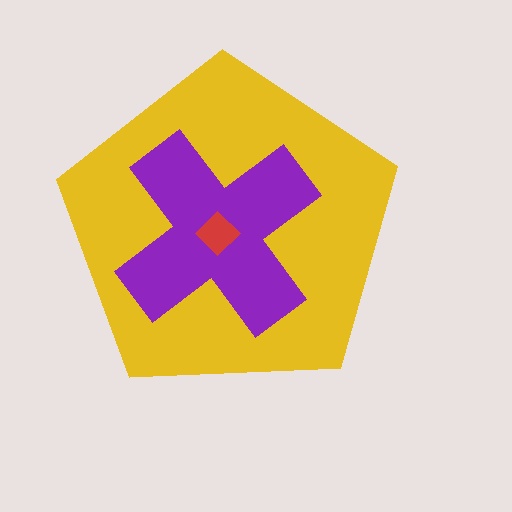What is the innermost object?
The red diamond.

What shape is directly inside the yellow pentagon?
The purple cross.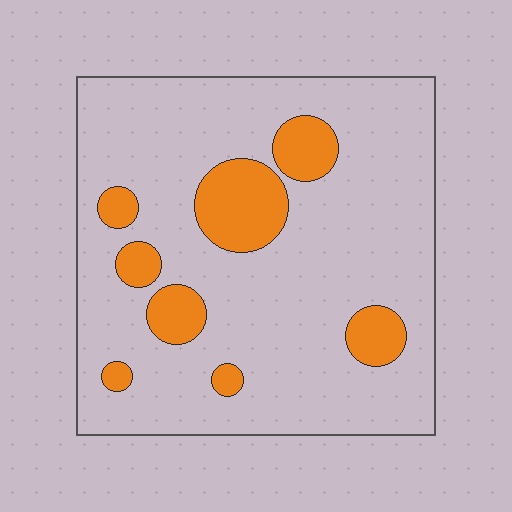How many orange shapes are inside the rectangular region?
8.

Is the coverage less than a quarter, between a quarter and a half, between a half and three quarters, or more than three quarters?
Less than a quarter.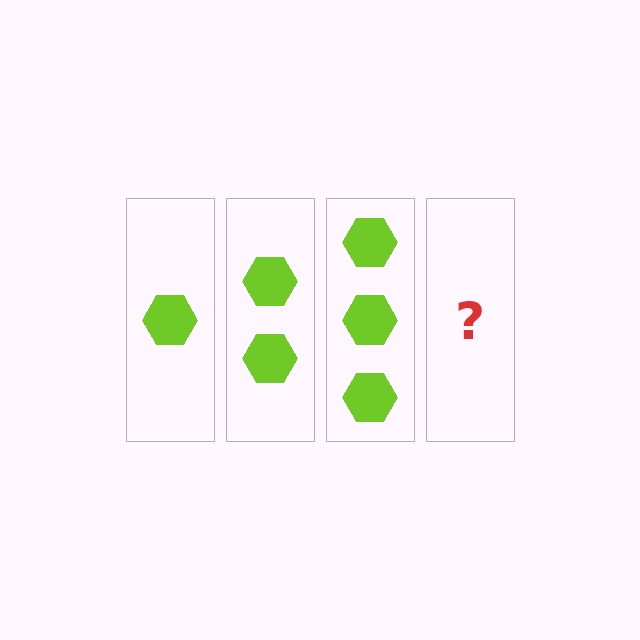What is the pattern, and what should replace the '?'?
The pattern is that each step adds one more hexagon. The '?' should be 4 hexagons.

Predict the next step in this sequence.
The next step is 4 hexagons.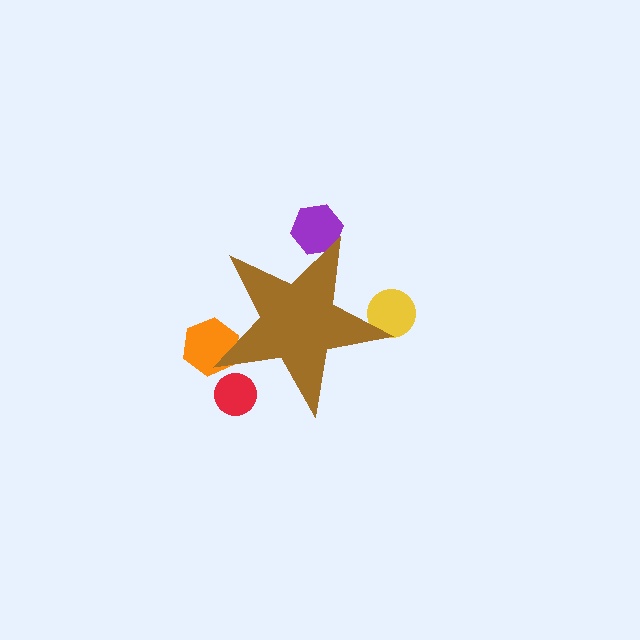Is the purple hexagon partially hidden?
Yes, the purple hexagon is partially hidden behind the brown star.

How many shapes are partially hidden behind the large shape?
4 shapes are partially hidden.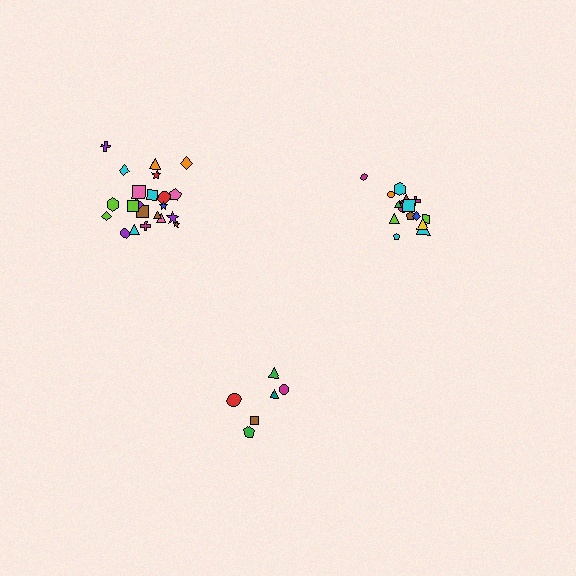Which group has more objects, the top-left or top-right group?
The top-left group.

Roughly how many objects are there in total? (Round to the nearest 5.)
Roughly 45 objects in total.